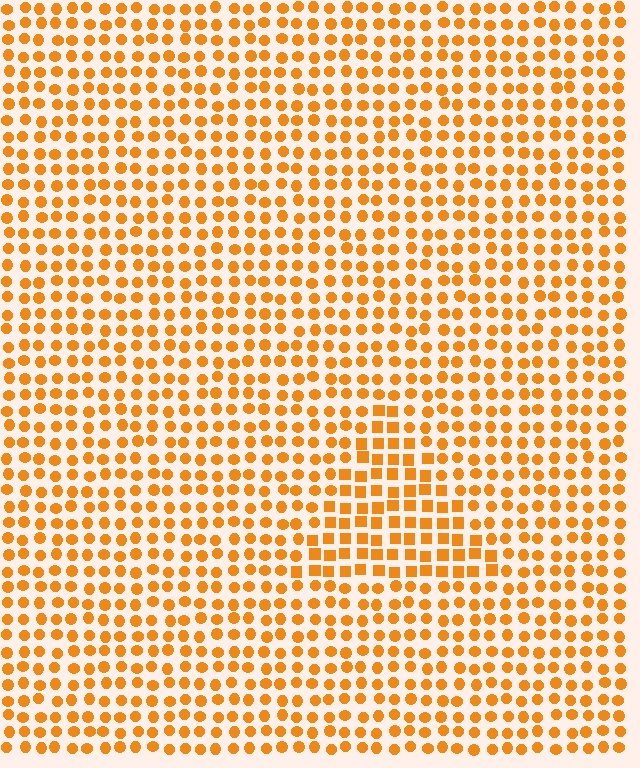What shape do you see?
I see a triangle.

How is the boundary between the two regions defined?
The boundary is defined by a change in element shape: squares inside vs. circles outside. All elements share the same color and spacing.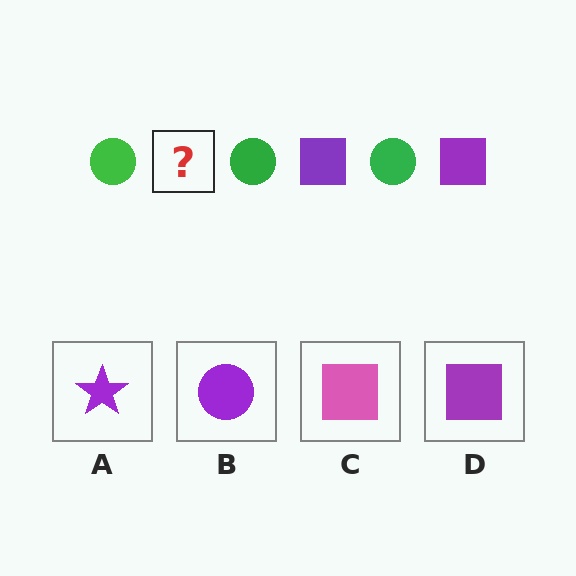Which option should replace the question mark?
Option D.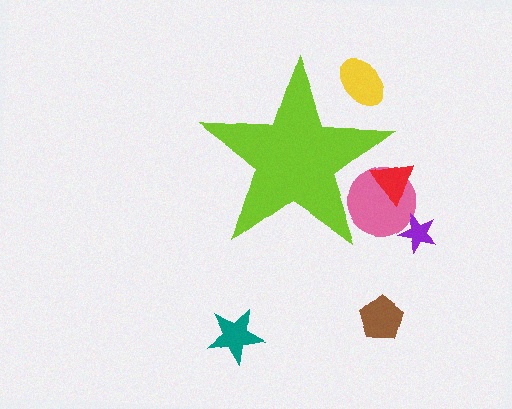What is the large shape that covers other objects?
A lime star.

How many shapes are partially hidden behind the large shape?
3 shapes are partially hidden.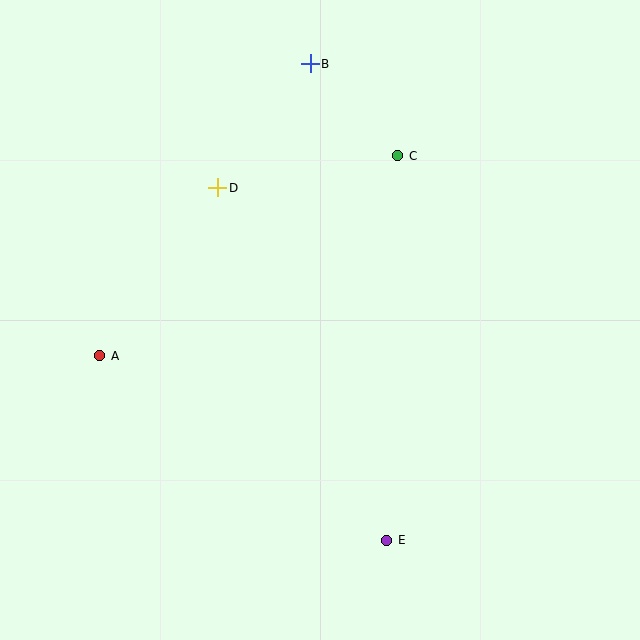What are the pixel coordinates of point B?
Point B is at (310, 64).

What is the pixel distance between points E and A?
The distance between E and A is 341 pixels.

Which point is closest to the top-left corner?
Point D is closest to the top-left corner.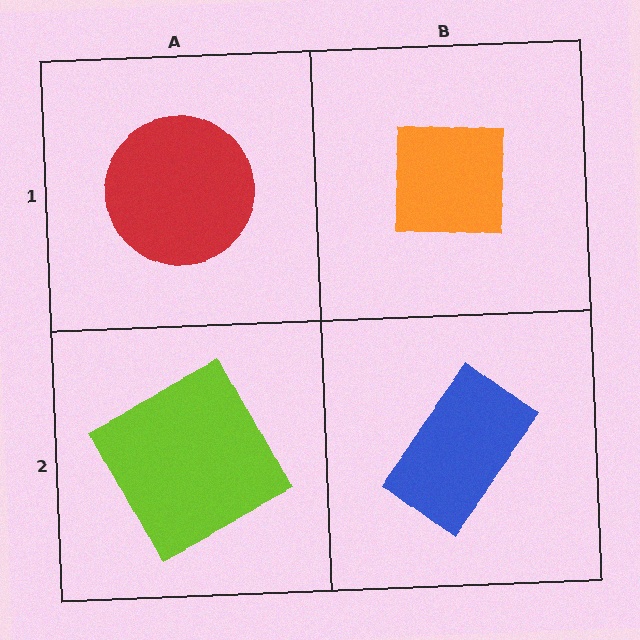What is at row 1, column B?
An orange square.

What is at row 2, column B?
A blue rectangle.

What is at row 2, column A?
A lime square.